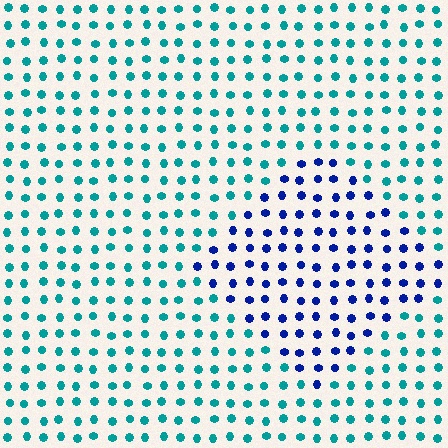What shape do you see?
I see a diamond.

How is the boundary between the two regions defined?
The boundary is defined purely by a slight shift in hue (about 52 degrees). Spacing, size, and orientation are identical on both sides.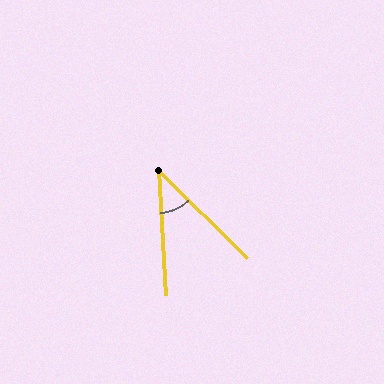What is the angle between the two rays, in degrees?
Approximately 42 degrees.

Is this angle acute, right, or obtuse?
It is acute.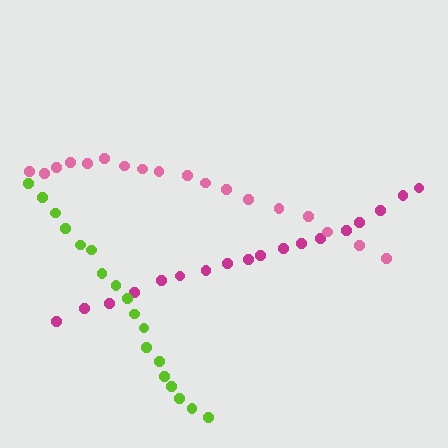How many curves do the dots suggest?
There are 3 distinct paths.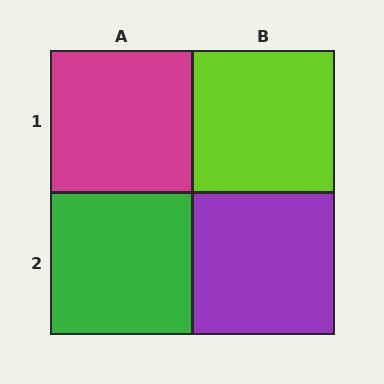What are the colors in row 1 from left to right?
Magenta, lime.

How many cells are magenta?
1 cell is magenta.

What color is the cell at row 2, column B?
Purple.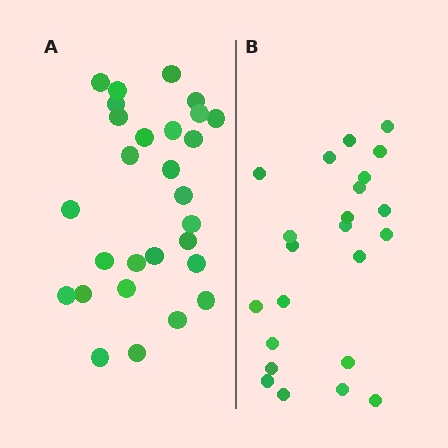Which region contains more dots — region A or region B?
Region A (the left region) has more dots.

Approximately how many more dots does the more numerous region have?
Region A has about 5 more dots than region B.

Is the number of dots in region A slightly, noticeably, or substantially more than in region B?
Region A has only slightly more — the two regions are fairly close. The ratio is roughly 1.2 to 1.